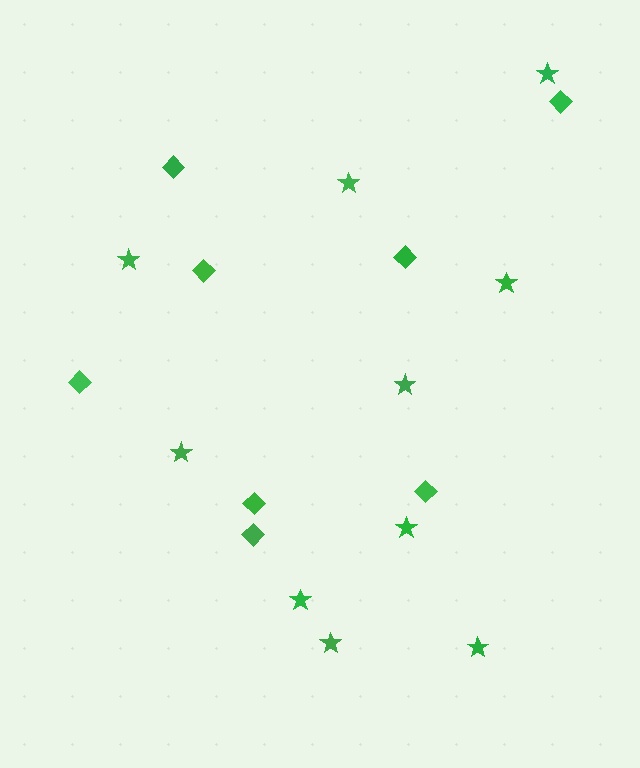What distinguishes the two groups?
There are 2 groups: one group of diamonds (8) and one group of stars (10).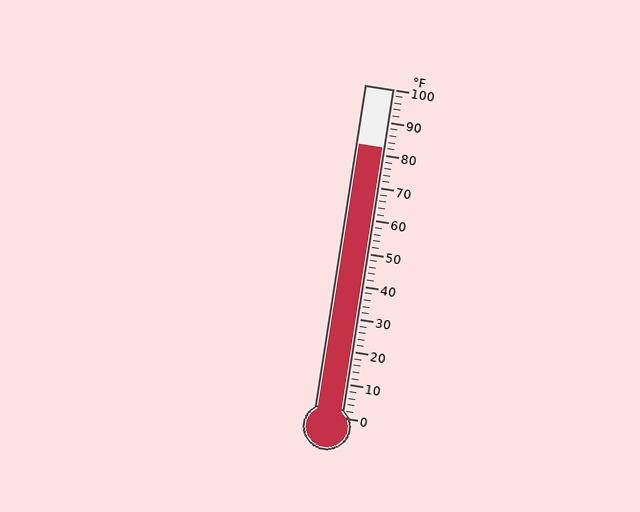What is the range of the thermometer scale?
The thermometer scale ranges from 0°F to 100°F.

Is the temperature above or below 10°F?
The temperature is above 10°F.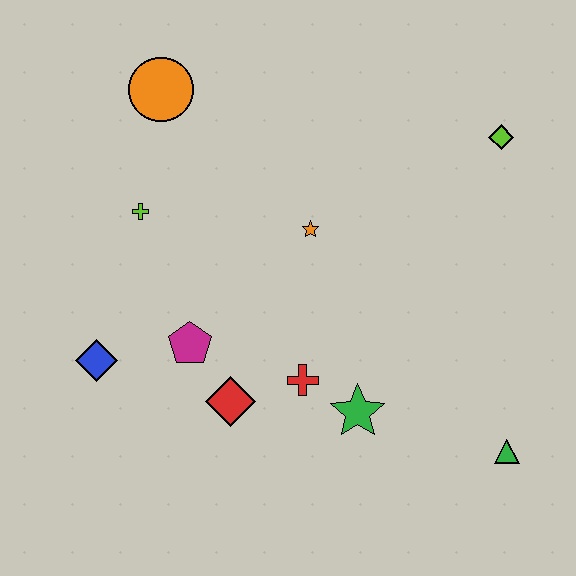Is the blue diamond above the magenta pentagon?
No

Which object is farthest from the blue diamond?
The lime diamond is farthest from the blue diamond.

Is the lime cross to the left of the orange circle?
Yes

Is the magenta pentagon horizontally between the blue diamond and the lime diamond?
Yes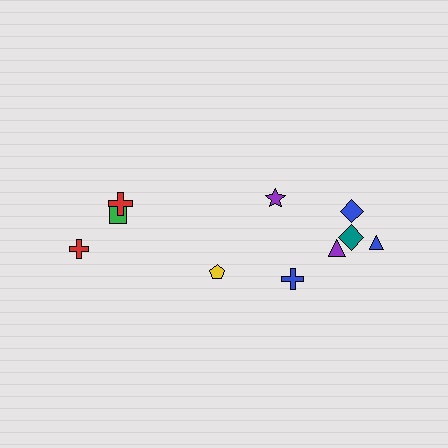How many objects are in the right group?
There are 6 objects.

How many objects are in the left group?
There are 4 objects.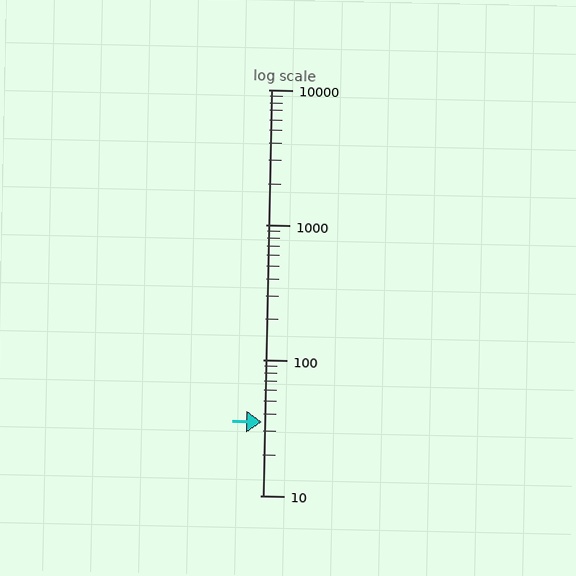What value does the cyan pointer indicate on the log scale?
The pointer indicates approximately 35.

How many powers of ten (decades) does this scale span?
The scale spans 3 decades, from 10 to 10000.